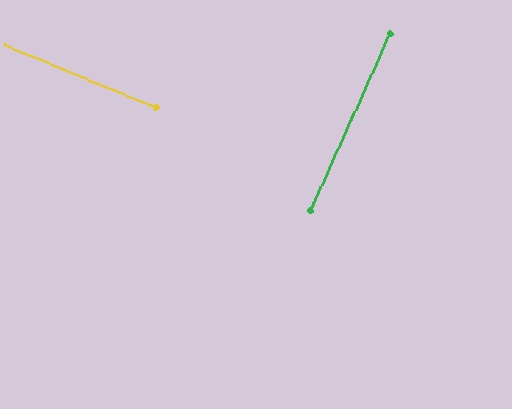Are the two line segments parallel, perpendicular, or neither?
Perpendicular — they meet at approximately 88°.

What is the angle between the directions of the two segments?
Approximately 88 degrees.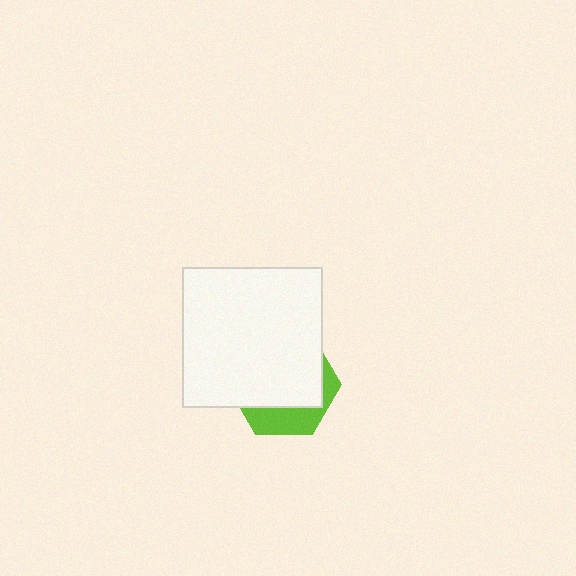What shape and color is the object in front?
The object in front is a white square.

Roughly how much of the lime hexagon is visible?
A small part of it is visible (roughly 30%).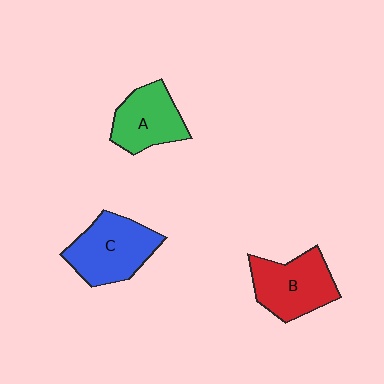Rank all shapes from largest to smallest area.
From largest to smallest: C (blue), B (red), A (green).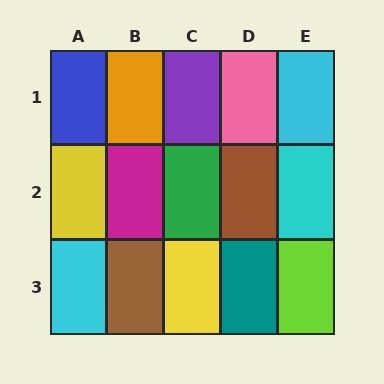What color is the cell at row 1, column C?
Purple.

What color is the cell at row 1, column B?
Orange.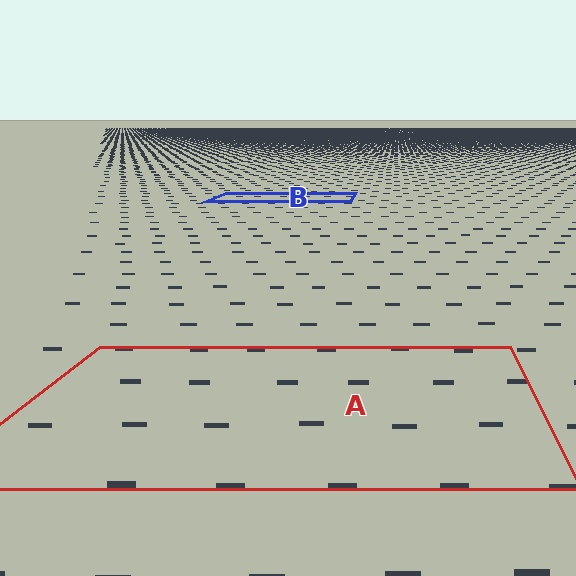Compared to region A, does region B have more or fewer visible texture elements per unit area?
Region B has more texture elements per unit area — they are packed more densely because it is farther away.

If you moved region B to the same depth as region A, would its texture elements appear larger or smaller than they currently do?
They would appear larger. At a closer depth, the same texture elements are projected at a bigger on-screen size.